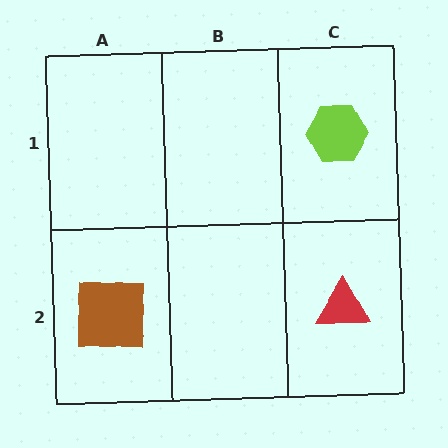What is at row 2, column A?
A brown square.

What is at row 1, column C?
A lime hexagon.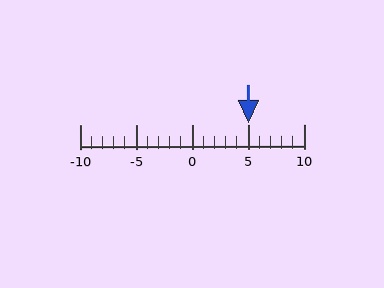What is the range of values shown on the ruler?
The ruler shows values from -10 to 10.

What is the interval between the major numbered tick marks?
The major tick marks are spaced 5 units apart.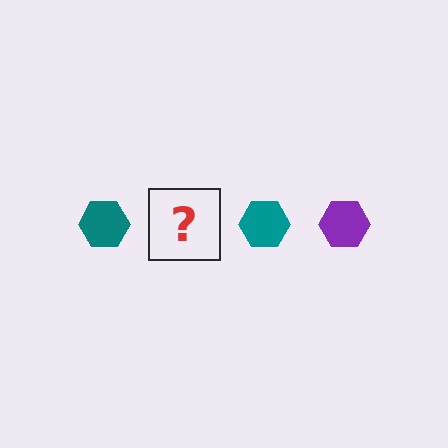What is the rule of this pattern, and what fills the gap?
The rule is that the pattern cycles through teal, purple hexagons. The gap should be filled with a purple hexagon.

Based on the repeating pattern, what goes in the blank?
The blank should be a purple hexagon.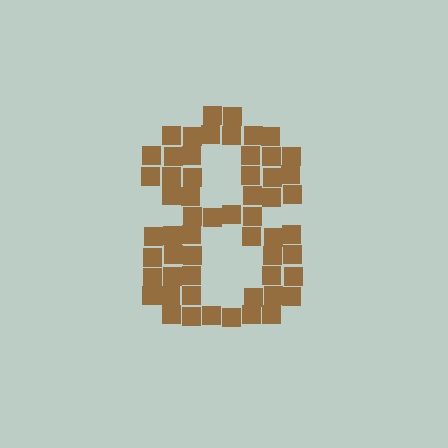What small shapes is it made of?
It is made of small squares.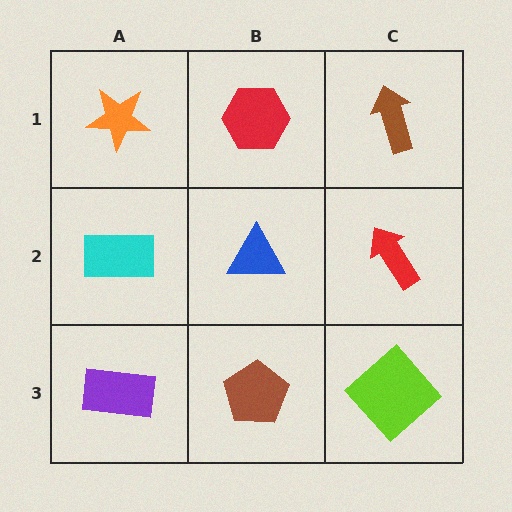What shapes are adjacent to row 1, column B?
A blue triangle (row 2, column B), an orange star (row 1, column A), a brown arrow (row 1, column C).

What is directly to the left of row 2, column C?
A blue triangle.